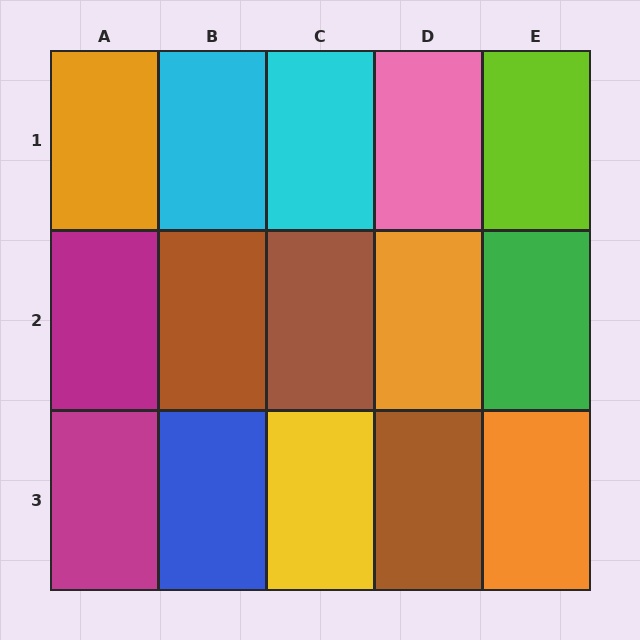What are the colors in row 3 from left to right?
Magenta, blue, yellow, brown, orange.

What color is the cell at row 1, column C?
Cyan.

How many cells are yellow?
1 cell is yellow.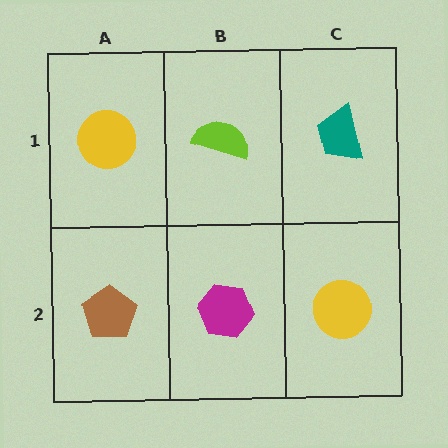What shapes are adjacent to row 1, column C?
A yellow circle (row 2, column C), a lime semicircle (row 1, column B).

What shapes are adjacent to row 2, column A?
A yellow circle (row 1, column A), a magenta hexagon (row 2, column B).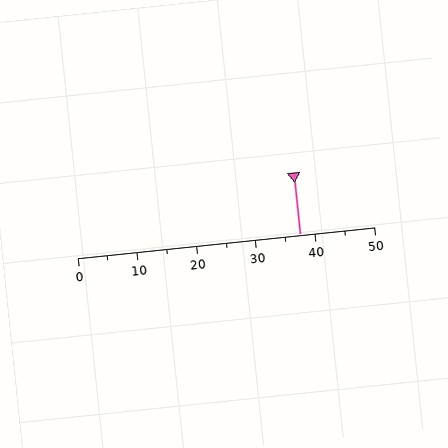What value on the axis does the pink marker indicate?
The marker indicates approximately 37.5.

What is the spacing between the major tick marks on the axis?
The major ticks are spaced 10 apart.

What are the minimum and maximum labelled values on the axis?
The axis runs from 0 to 50.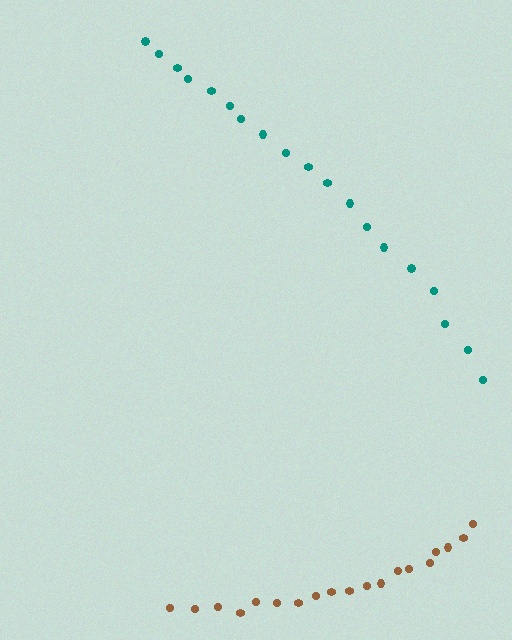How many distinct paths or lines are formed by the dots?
There are 2 distinct paths.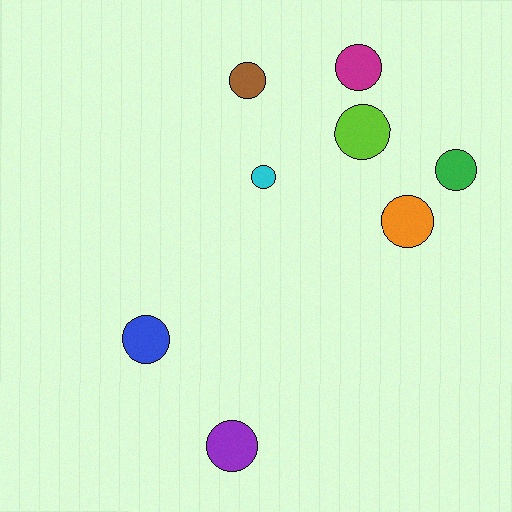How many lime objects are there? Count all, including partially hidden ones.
There is 1 lime object.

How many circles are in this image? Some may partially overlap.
There are 8 circles.